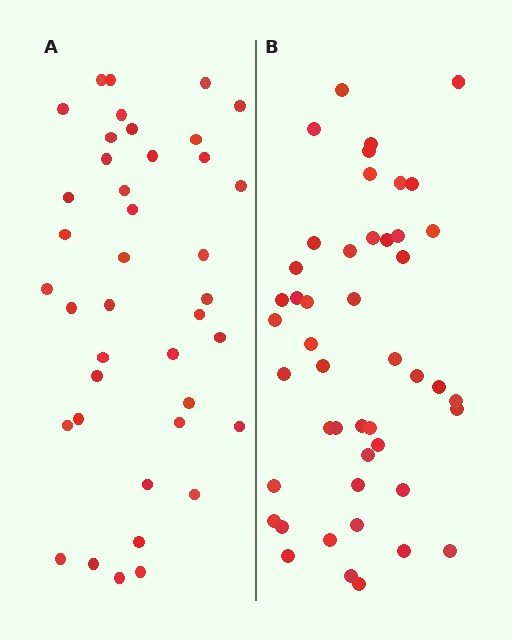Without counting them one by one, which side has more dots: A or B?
Region B (the right region) has more dots.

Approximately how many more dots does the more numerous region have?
Region B has roughly 8 or so more dots than region A.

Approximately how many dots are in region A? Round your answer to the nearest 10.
About 40 dots.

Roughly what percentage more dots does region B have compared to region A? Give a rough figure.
About 20% more.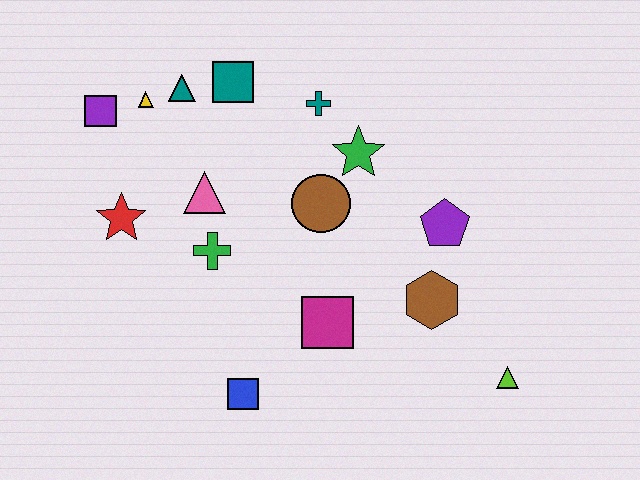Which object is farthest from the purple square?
The lime triangle is farthest from the purple square.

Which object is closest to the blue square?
The magenta square is closest to the blue square.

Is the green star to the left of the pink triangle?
No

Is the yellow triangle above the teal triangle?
No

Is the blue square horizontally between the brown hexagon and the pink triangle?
Yes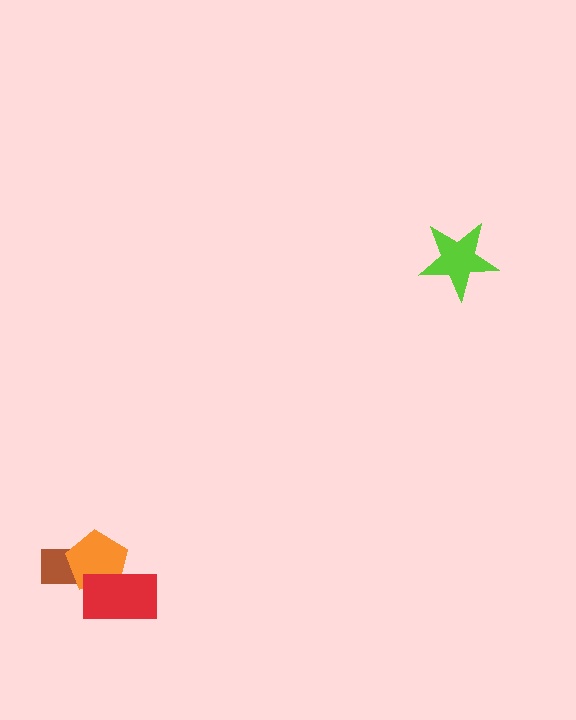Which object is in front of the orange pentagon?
The red rectangle is in front of the orange pentagon.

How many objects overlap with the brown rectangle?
2 objects overlap with the brown rectangle.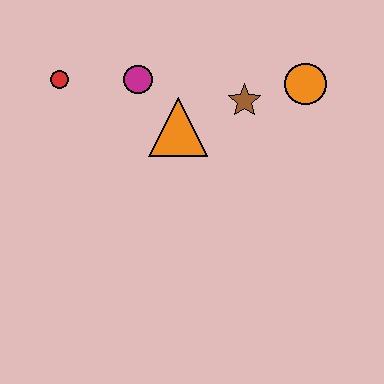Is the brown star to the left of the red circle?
No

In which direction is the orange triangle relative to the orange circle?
The orange triangle is to the left of the orange circle.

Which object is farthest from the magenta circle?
The orange circle is farthest from the magenta circle.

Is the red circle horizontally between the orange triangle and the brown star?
No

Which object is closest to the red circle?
The magenta circle is closest to the red circle.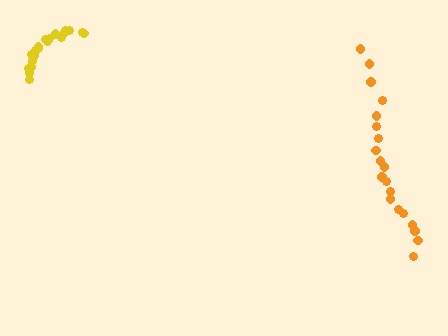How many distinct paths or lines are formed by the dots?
There are 2 distinct paths.